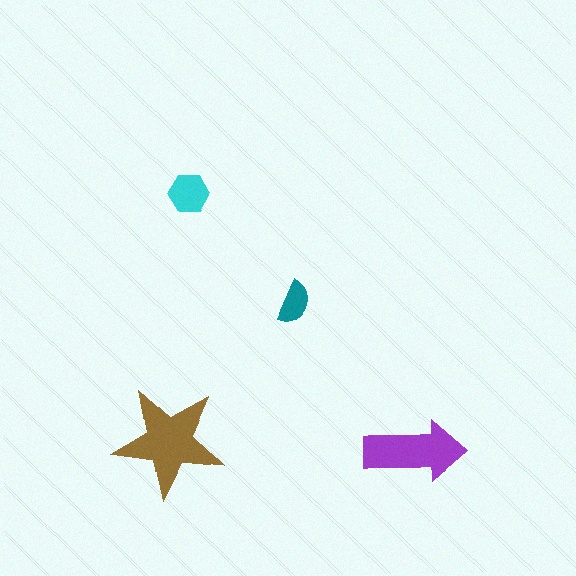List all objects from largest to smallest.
The brown star, the purple arrow, the cyan hexagon, the teal semicircle.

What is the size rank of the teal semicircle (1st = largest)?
4th.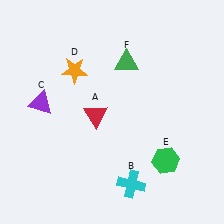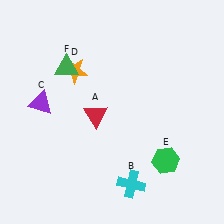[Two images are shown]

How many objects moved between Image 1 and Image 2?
1 object moved between the two images.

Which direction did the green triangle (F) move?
The green triangle (F) moved left.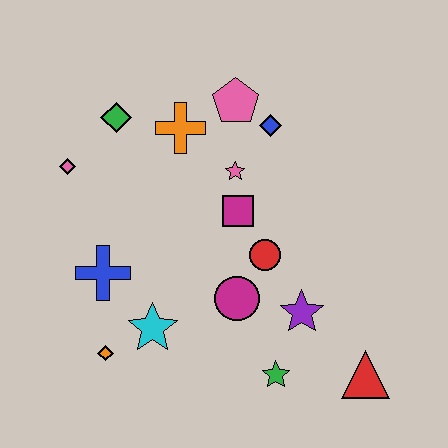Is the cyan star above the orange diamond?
Yes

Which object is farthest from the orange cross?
The red triangle is farthest from the orange cross.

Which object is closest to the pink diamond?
The green diamond is closest to the pink diamond.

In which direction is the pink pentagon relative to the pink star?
The pink pentagon is above the pink star.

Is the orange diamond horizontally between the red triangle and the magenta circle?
No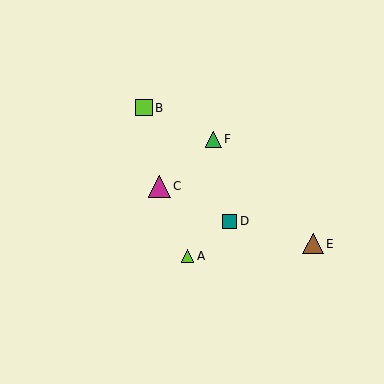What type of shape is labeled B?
Shape B is a lime square.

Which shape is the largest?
The magenta triangle (labeled C) is the largest.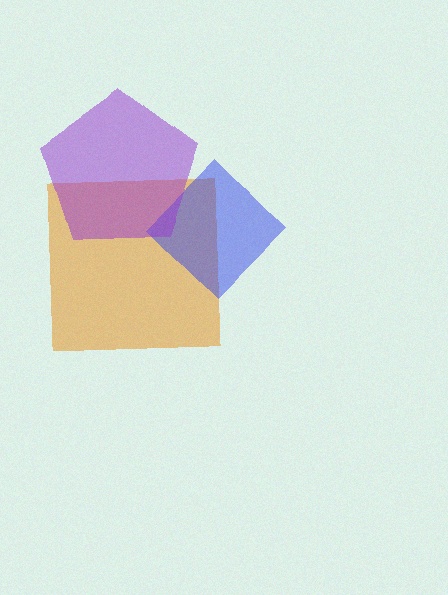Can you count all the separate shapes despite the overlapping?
Yes, there are 3 separate shapes.